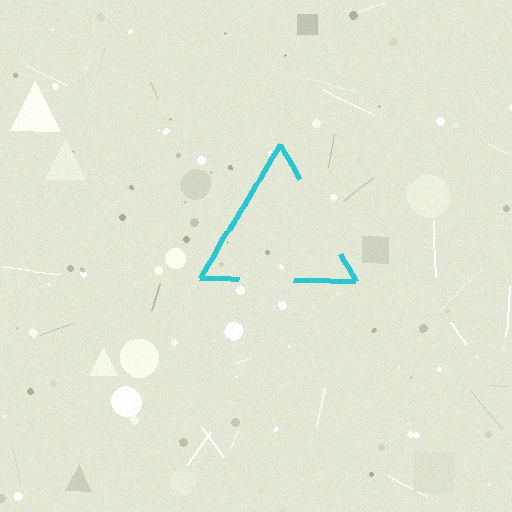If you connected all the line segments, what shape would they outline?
They would outline a triangle.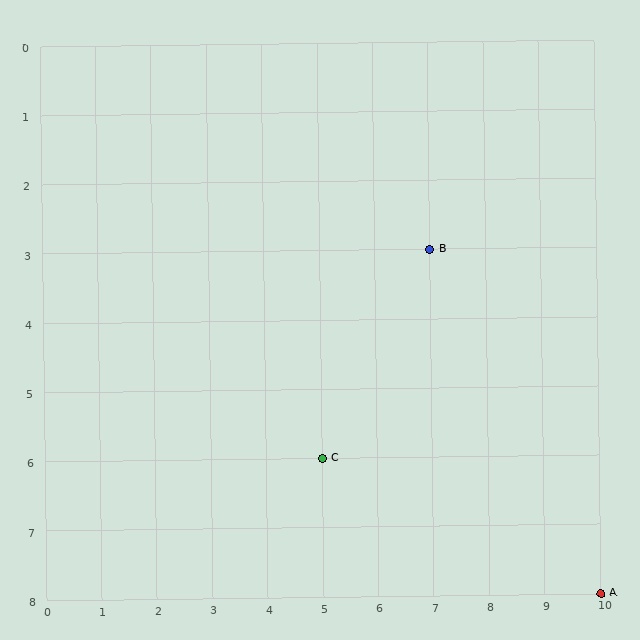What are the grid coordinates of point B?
Point B is at grid coordinates (7, 3).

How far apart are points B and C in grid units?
Points B and C are 2 columns and 3 rows apart (about 3.6 grid units diagonally).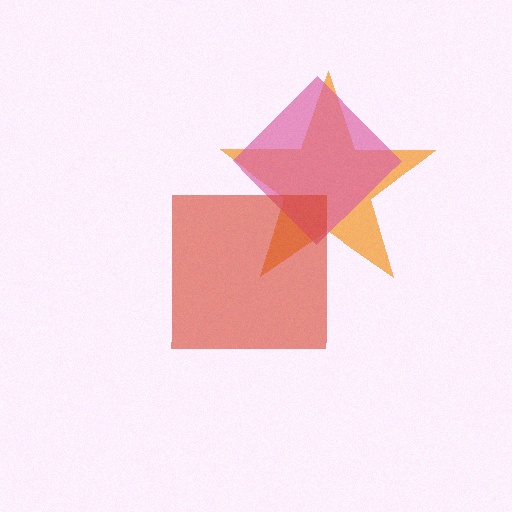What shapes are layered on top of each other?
The layered shapes are: an orange star, a pink diamond, a red square.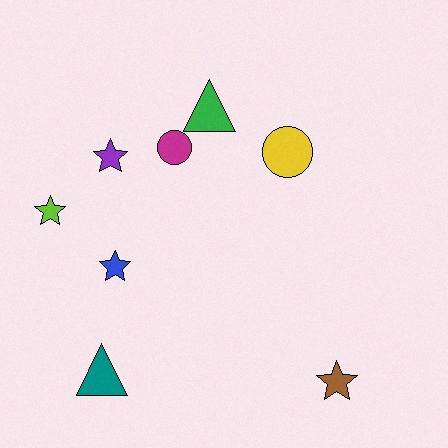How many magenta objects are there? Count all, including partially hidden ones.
There is 1 magenta object.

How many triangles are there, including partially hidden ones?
There are 2 triangles.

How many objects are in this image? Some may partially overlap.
There are 8 objects.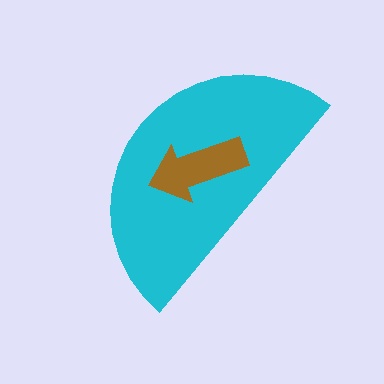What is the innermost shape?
The brown arrow.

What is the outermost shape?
The cyan semicircle.